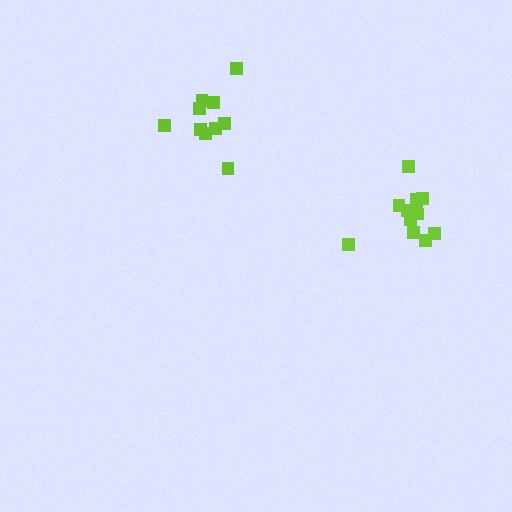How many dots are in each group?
Group 1: 10 dots, Group 2: 12 dots (22 total).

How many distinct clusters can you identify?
There are 2 distinct clusters.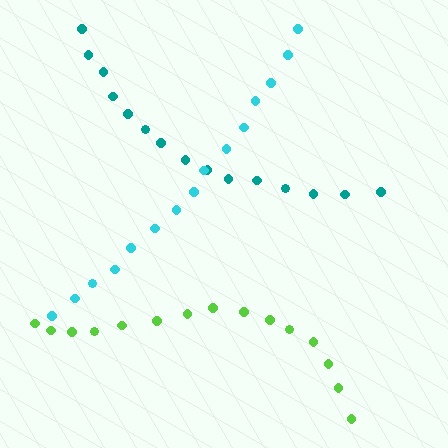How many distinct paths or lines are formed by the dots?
There are 3 distinct paths.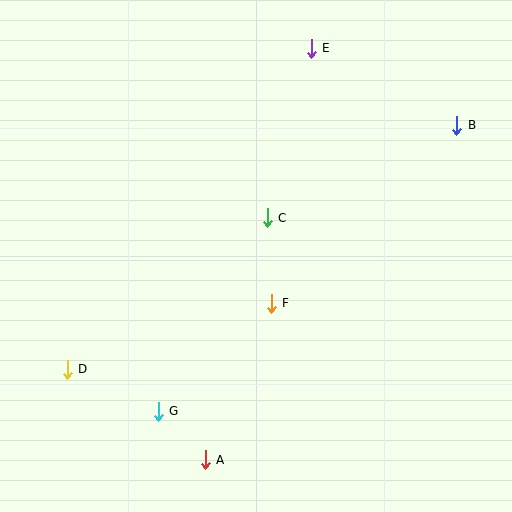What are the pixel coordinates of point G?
Point G is at (158, 411).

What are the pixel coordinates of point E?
Point E is at (311, 48).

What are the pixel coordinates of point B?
Point B is at (457, 125).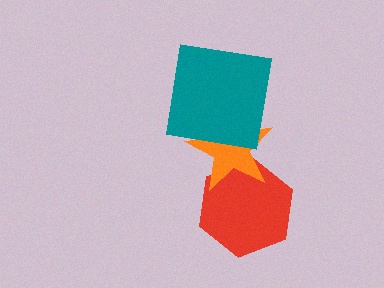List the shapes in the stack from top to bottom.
From top to bottom: the teal square, the orange star, the red hexagon.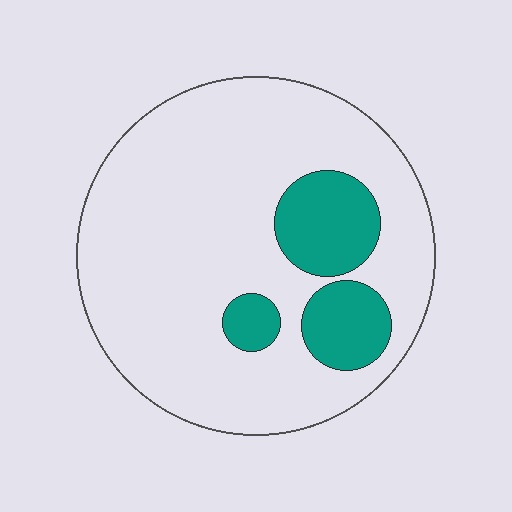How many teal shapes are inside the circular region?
3.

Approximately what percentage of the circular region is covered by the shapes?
Approximately 20%.